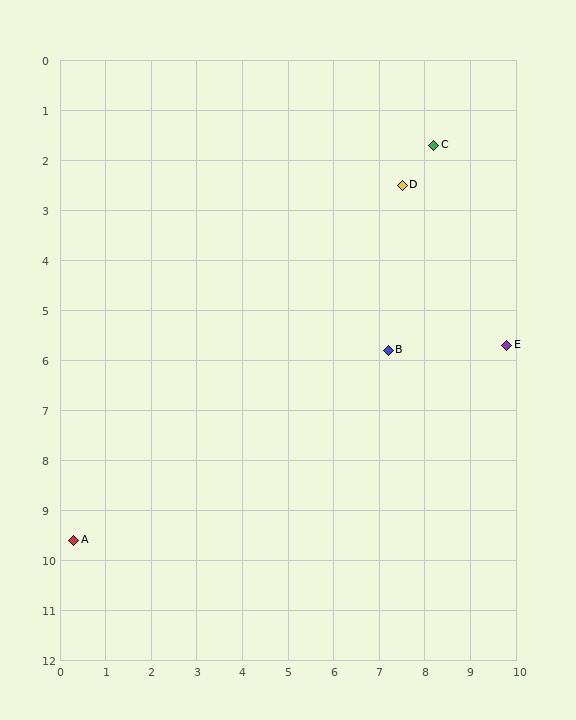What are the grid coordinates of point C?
Point C is at approximately (8.2, 1.7).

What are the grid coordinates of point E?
Point E is at approximately (9.8, 5.7).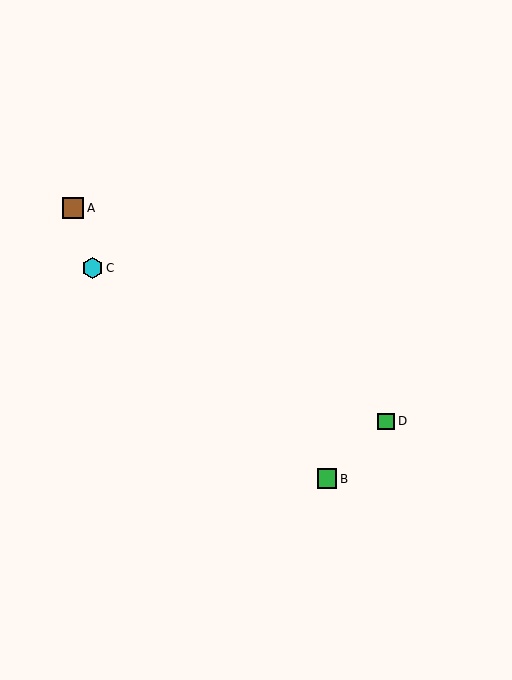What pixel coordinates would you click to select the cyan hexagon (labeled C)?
Click at (92, 268) to select the cyan hexagon C.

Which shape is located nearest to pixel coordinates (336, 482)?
The green square (labeled B) at (327, 479) is nearest to that location.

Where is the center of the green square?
The center of the green square is at (327, 479).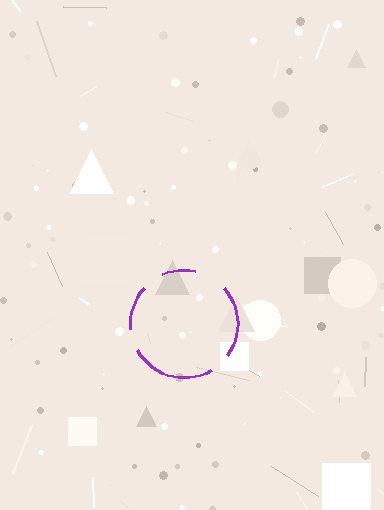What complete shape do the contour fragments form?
The contour fragments form a circle.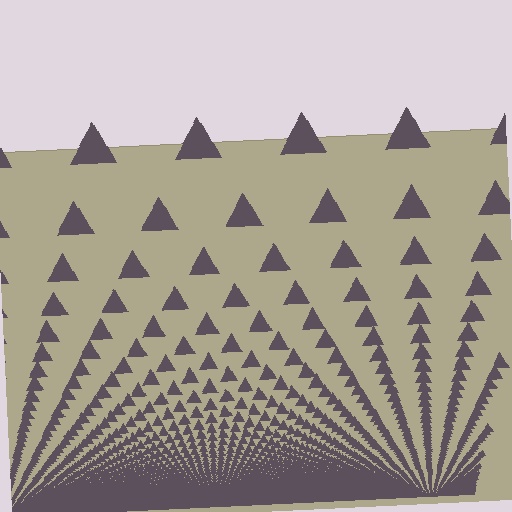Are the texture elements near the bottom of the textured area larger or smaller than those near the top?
Smaller. The gradient is inverted — elements near the bottom are smaller and denser.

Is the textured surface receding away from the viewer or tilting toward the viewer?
The surface appears to tilt toward the viewer. Texture elements get larger and sparser toward the top.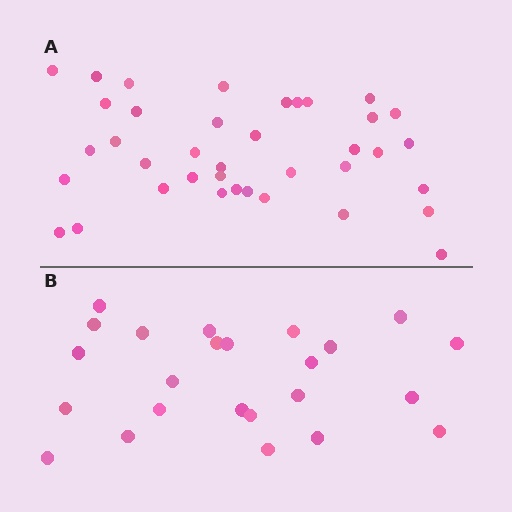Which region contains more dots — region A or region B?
Region A (the top region) has more dots.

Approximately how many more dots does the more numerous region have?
Region A has approximately 15 more dots than region B.